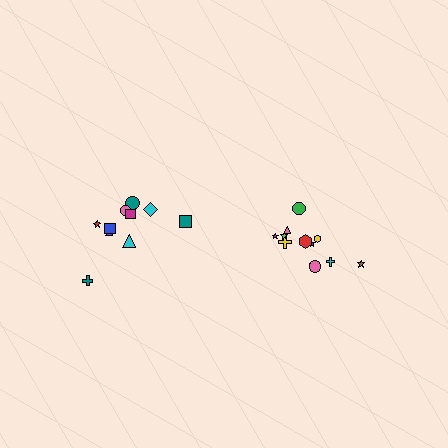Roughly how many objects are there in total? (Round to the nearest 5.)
Roughly 20 objects in total.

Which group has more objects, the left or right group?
The right group.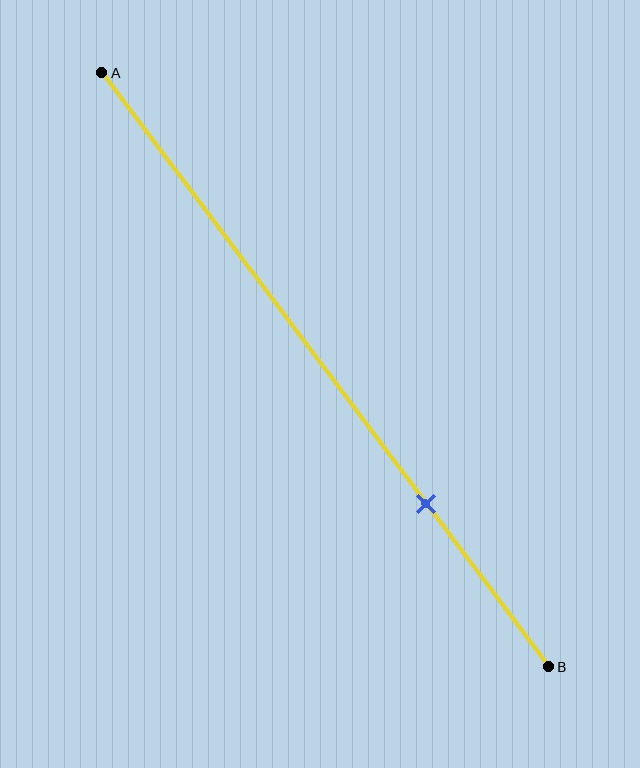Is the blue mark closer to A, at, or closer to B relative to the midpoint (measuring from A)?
The blue mark is closer to point B than the midpoint of segment AB.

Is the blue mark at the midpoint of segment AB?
No, the mark is at about 75% from A, not at the 50% midpoint.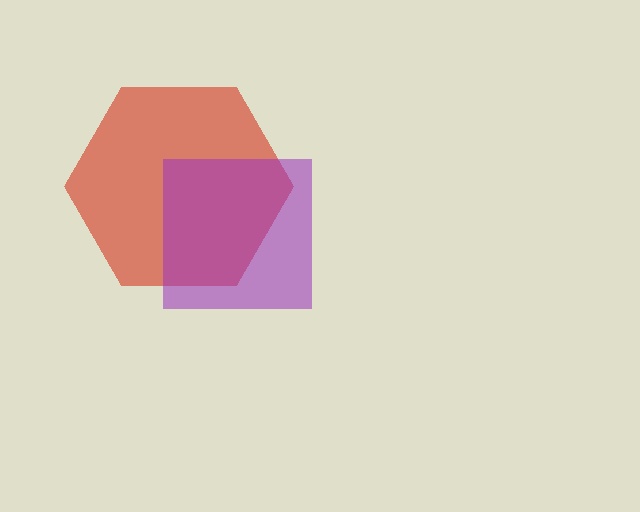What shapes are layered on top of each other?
The layered shapes are: a red hexagon, a purple square.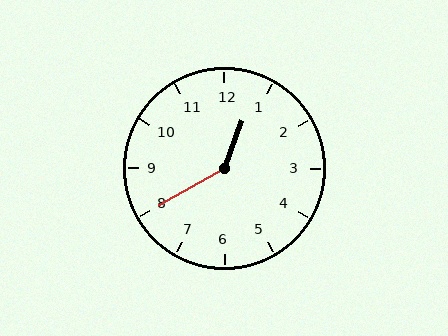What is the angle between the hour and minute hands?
Approximately 140 degrees.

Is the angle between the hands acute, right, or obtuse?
It is obtuse.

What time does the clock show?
12:40.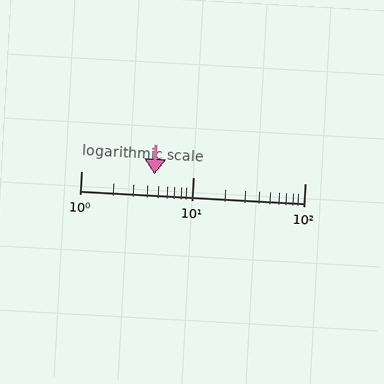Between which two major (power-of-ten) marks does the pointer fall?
The pointer is between 1 and 10.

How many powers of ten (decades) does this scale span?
The scale spans 2 decades, from 1 to 100.